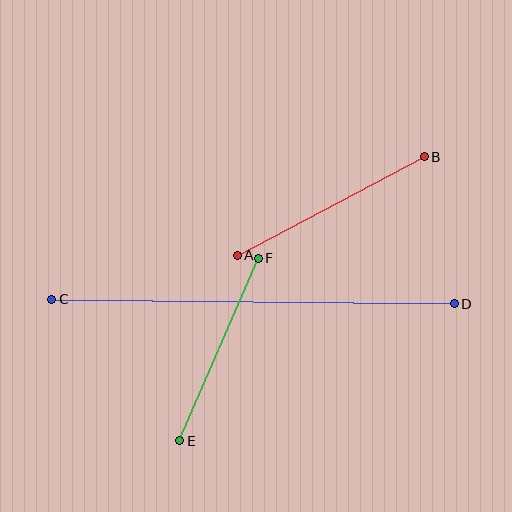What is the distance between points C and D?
The distance is approximately 402 pixels.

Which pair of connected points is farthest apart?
Points C and D are farthest apart.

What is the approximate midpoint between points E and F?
The midpoint is at approximately (219, 349) pixels.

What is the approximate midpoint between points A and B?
The midpoint is at approximately (331, 206) pixels.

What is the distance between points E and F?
The distance is approximately 199 pixels.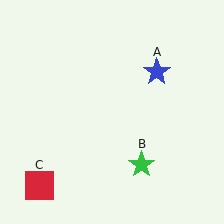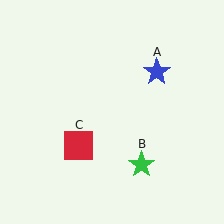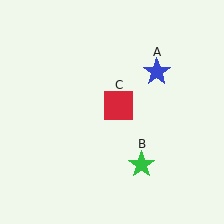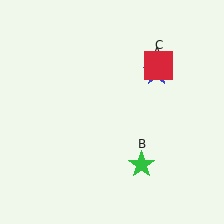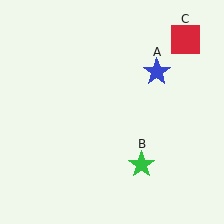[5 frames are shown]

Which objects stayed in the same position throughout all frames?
Blue star (object A) and green star (object B) remained stationary.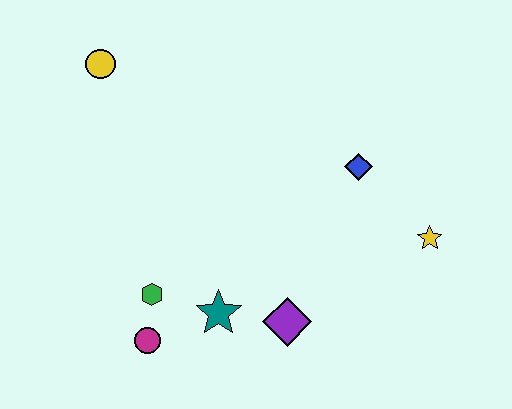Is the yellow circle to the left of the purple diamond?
Yes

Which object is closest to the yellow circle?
The green hexagon is closest to the yellow circle.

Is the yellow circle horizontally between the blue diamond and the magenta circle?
No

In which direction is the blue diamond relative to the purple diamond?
The blue diamond is above the purple diamond.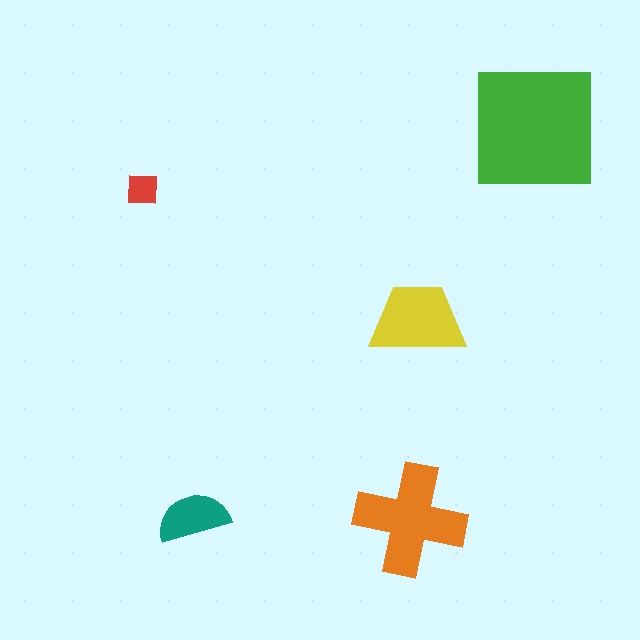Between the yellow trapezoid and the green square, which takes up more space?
The green square.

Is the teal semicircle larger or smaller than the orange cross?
Smaller.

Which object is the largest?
The green square.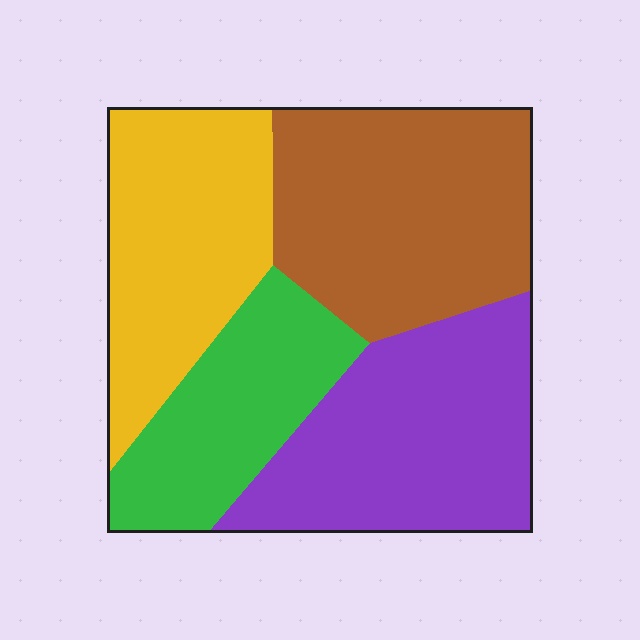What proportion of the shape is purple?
Purple covers 28% of the shape.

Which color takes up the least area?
Green, at roughly 20%.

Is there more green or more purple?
Purple.